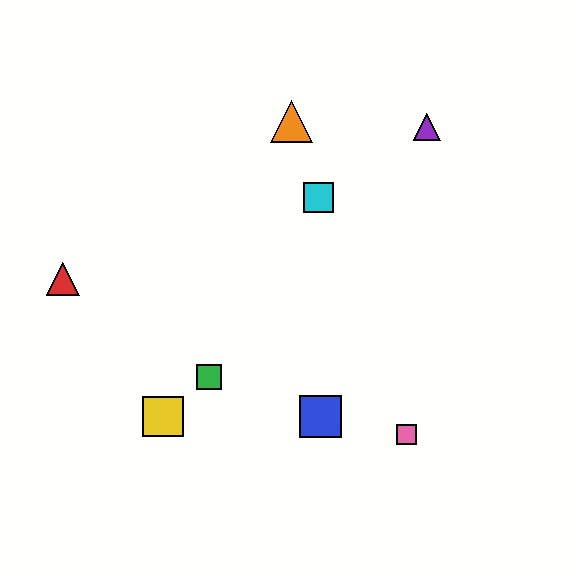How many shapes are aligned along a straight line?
3 shapes (the orange triangle, the cyan square, the pink square) are aligned along a straight line.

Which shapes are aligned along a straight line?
The orange triangle, the cyan square, the pink square are aligned along a straight line.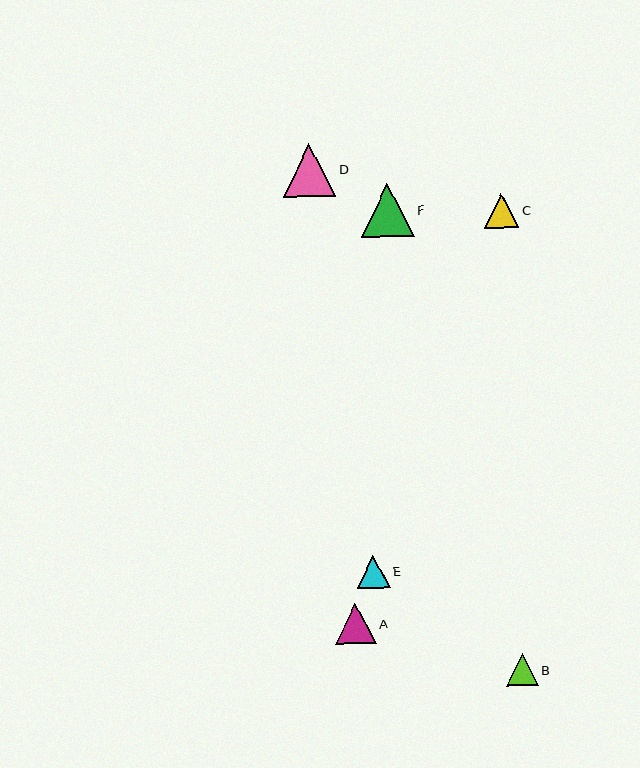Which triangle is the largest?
Triangle F is the largest with a size of approximately 53 pixels.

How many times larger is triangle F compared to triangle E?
Triangle F is approximately 1.6 times the size of triangle E.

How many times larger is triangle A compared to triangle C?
Triangle A is approximately 1.2 times the size of triangle C.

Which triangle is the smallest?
Triangle B is the smallest with a size of approximately 32 pixels.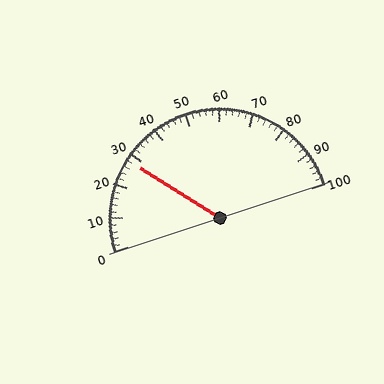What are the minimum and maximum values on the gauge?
The gauge ranges from 0 to 100.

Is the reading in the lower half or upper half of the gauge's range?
The reading is in the lower half of the range (0 to 100).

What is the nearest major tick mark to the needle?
The nearest major tick mark is 30.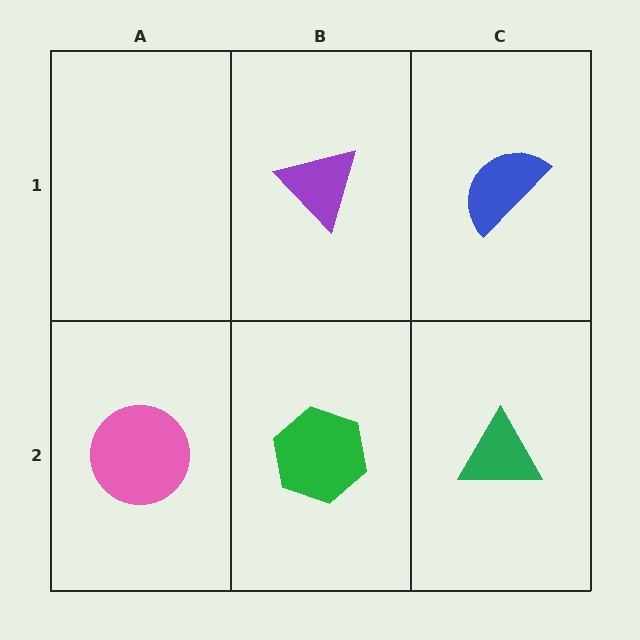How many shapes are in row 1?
2 shapes.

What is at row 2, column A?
A pink circle.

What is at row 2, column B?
A green hexagon.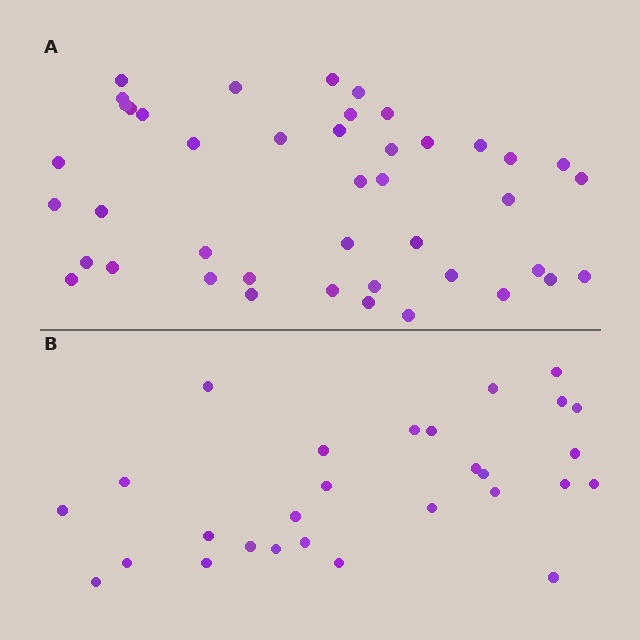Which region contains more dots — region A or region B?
Region A (the top region) has more dots.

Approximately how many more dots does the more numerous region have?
Region A has approximately 15 more dots than region B.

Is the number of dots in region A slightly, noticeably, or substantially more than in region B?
Region A has substantially more. The ratio is roughly 1.5 to 1.